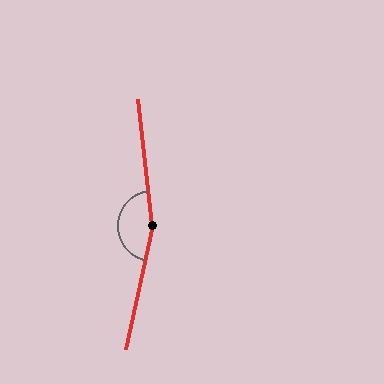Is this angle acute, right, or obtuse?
It is obtuse.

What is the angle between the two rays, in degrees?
Approximately 161 degrees.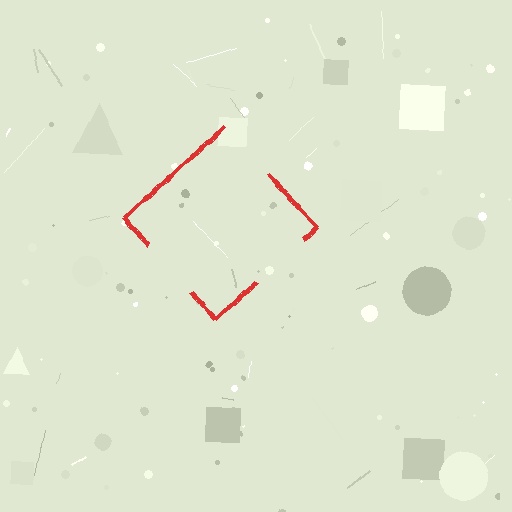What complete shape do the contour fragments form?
The contour fragments form a diamond.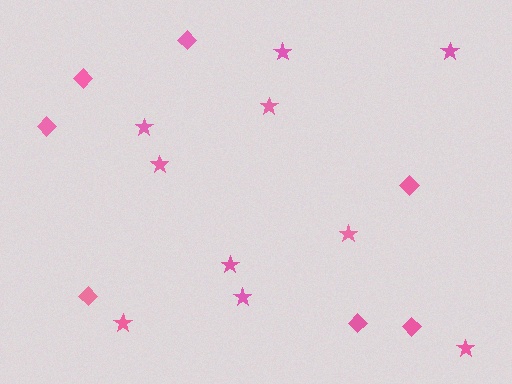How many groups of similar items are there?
There are 2 groups: one group of diamonds (7) and one group of stars (10).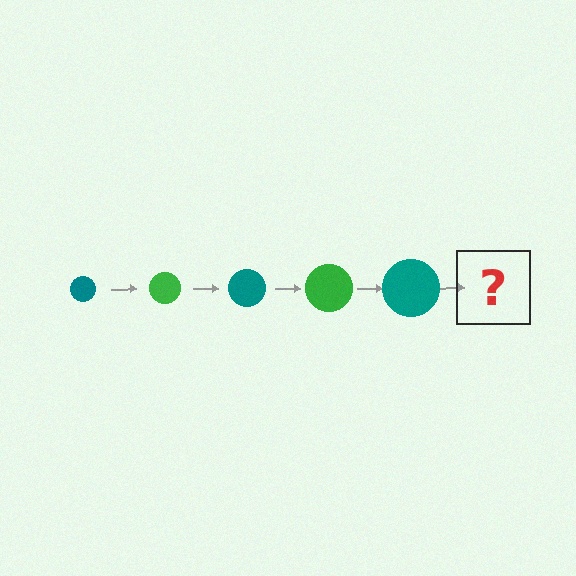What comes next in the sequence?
The next element should be a green circle, larger than the previous one.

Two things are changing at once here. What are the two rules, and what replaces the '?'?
The two rules are that the circle grows larger each step and the color cycles through teal and green. The '?' should be a green circle, larger than the previous one.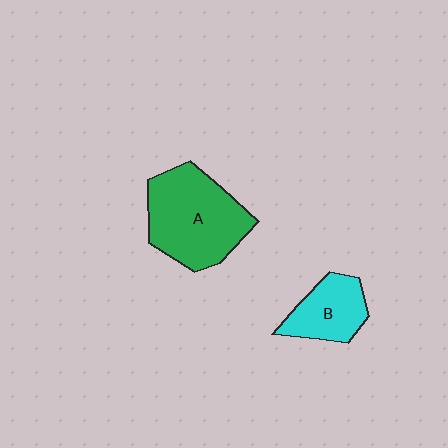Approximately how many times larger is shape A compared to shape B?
Approximately 1.9 times.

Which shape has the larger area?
Shape A (green).